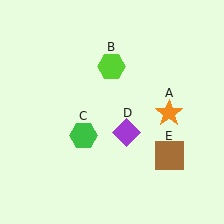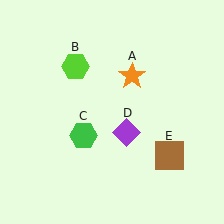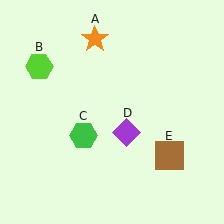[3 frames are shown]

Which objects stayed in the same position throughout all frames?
Green hexagon (object C) and purple diamond (object D) and brown square (object E) remained stationary.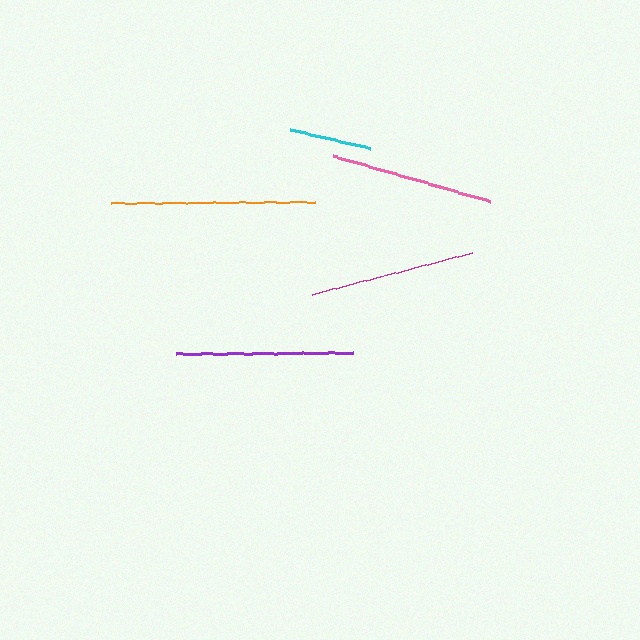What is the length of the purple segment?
The purple segment is approximately 177 pixels long.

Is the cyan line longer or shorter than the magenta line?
The magenta line is longer than the cyan line.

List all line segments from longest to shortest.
From longest to shortest: orange, purple, magenta, pink, cyan.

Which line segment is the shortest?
The cyan line is the shortest at approximately 81 pixels.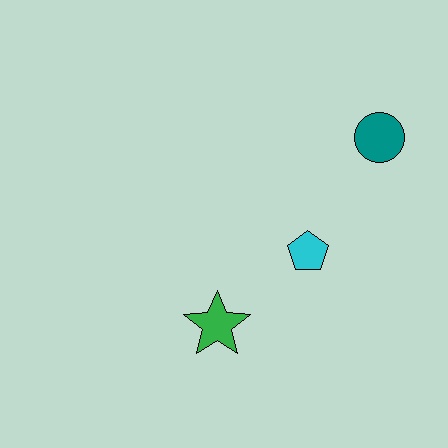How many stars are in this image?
There is 1 star.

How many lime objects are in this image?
There are no lime objects.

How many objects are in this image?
There are 3 objects.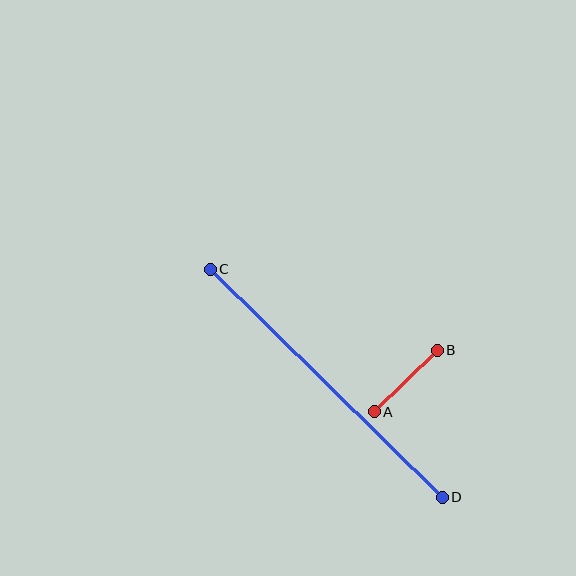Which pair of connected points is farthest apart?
Points C and D are farthest apart.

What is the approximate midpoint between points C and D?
The midpoint is at approximately (326, 383) pixels.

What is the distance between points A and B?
The distance is approximately 88 pixels.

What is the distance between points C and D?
The distance is approximately 325 pixels.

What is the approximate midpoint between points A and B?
The midpoint is at approximately (406, 381) pixels.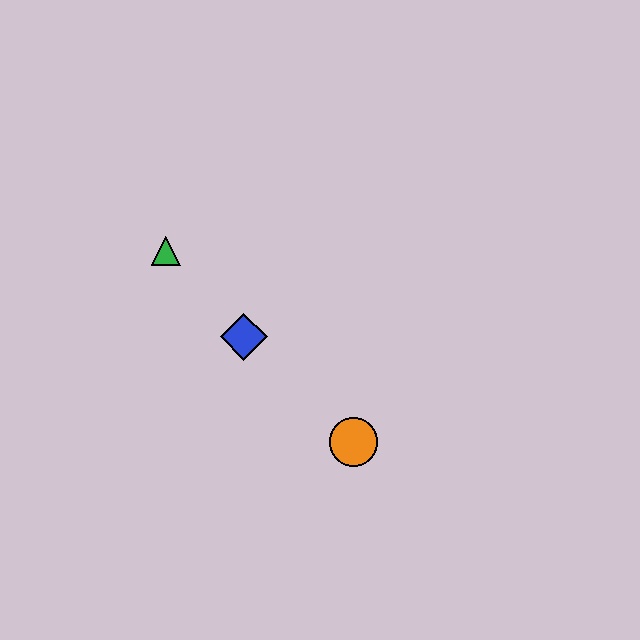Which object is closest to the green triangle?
The blue diamond is closest to the green triangle.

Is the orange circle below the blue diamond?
Yes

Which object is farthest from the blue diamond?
The orange circle is farthest from the blue diamond.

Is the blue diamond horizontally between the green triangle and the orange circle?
Yes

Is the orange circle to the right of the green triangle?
Yes